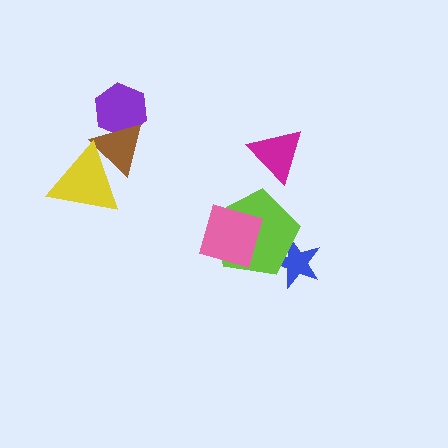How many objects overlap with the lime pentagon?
2 objects overlap with the lime pentagon.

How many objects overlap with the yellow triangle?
1 object overlaps with the yellow triangle.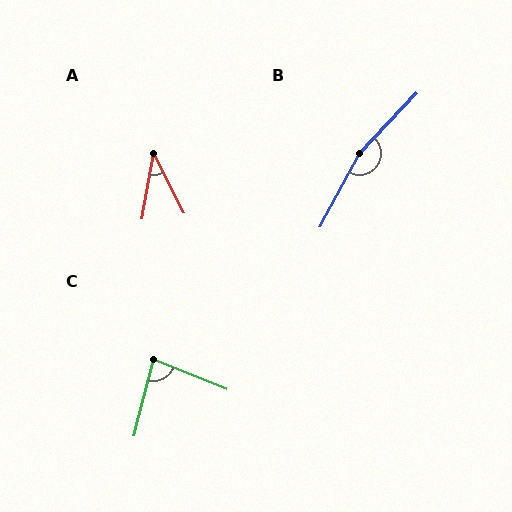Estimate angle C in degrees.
Approximately 82 degrees.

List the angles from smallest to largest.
A (37°), C (82°), B (165°).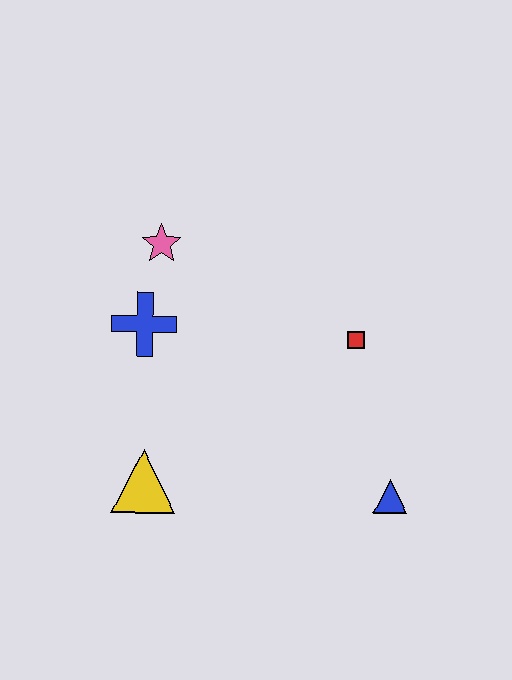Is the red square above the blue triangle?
Yes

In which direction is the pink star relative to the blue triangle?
The pink star is above the blue triangle.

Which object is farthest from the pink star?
The blue triangle is farthest from the pink star.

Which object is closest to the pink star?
The blue cross is closest to the pink star.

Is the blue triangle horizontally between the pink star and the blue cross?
No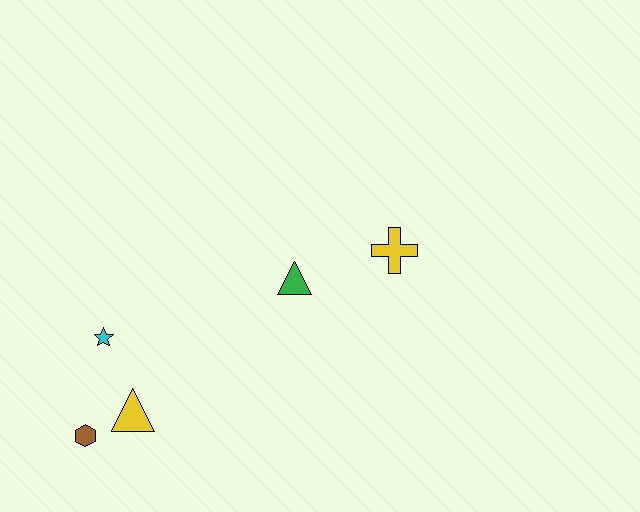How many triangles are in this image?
There are 2 triangles.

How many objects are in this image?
There are 5 objects.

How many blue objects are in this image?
There are no blue objects.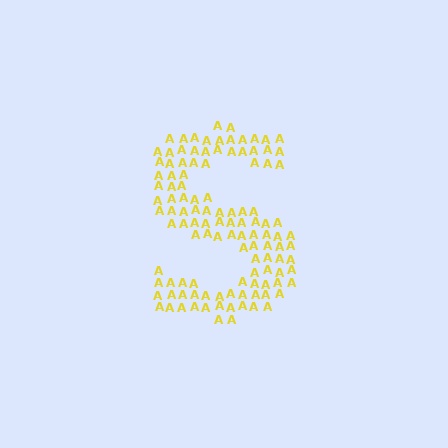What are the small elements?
The small elements are letter A's.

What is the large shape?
The large shape is the letter S.